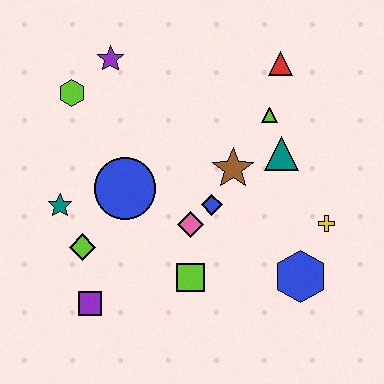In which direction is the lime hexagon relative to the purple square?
The lime hexagon is above the purple square.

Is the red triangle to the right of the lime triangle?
Yes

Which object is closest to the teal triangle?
The lime triangle is closest to the teal triangle.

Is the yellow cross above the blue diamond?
No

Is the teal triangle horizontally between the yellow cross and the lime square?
Yes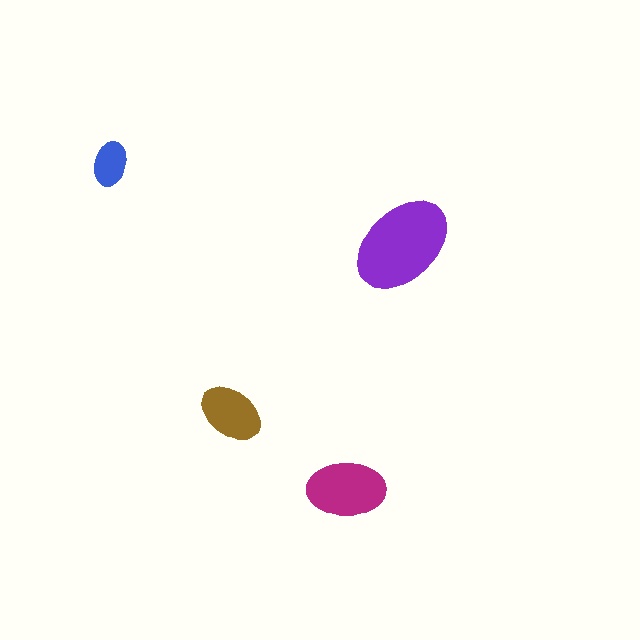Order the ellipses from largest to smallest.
the purple one, the magenta one, the brown one, the blue one.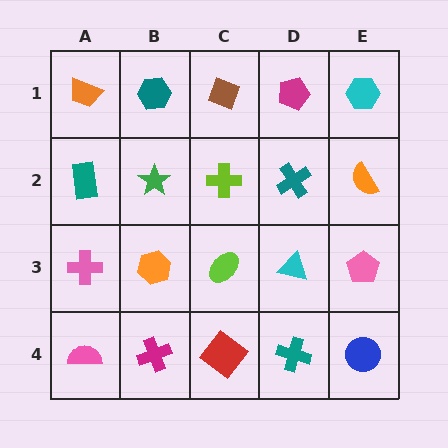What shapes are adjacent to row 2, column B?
A teal hexagon (row 1, column B), an orange hexagon (row 3, column B), a teal rectangle (row 2, column A), a lime cross (row 2, column C).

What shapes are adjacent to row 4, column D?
A cyan triangle (row 3, column D), a red diamond (row 4, column C), a blue circle (row 4, column E).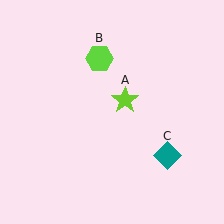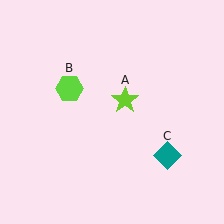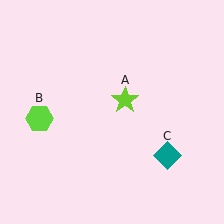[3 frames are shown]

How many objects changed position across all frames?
1 object changed position: lime hexagon (object B).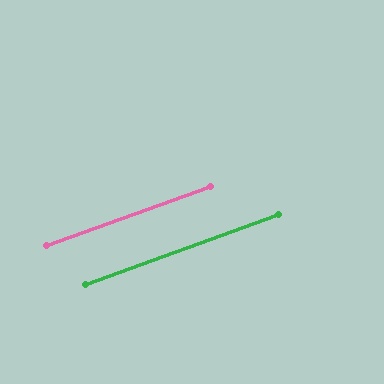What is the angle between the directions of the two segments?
Approximately 0 degrees.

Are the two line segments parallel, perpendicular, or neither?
Parallel — their directions differ by only 0.2°.